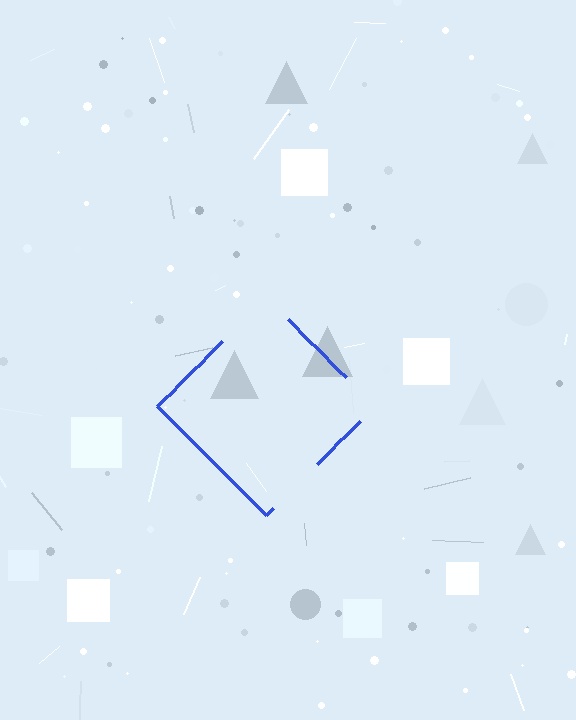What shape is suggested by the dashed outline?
The dashed outline suggests a diamond.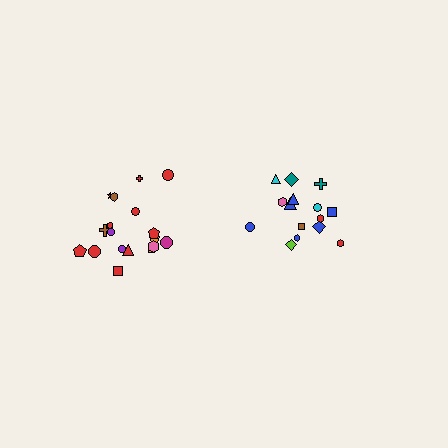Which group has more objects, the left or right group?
The left group.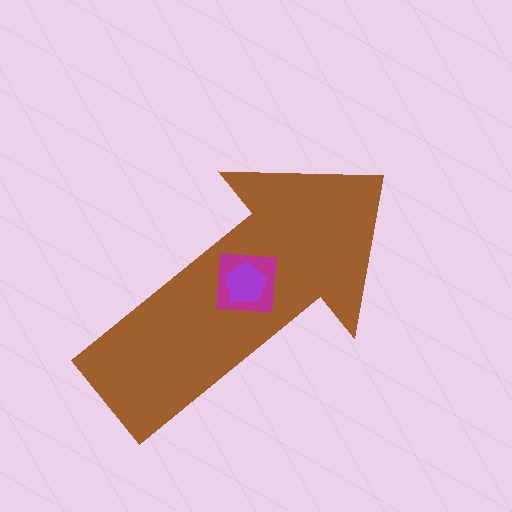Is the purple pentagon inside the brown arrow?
Yes.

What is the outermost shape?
The brown arrow.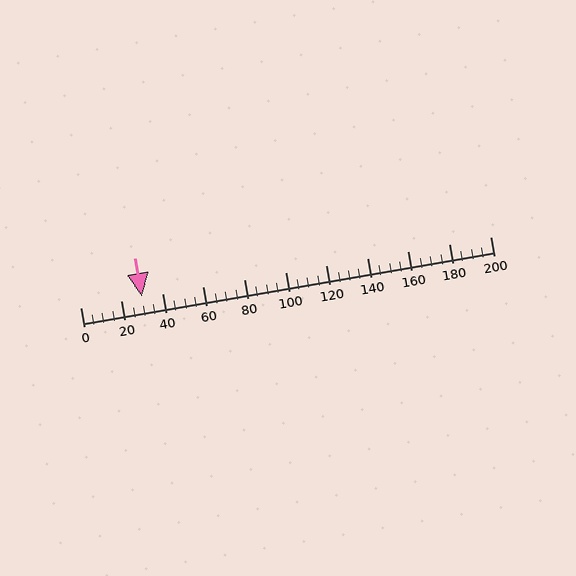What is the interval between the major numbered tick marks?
The major tick marks are spaced 20 units apart.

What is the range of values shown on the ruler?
The ruler shows values from 0 to 200.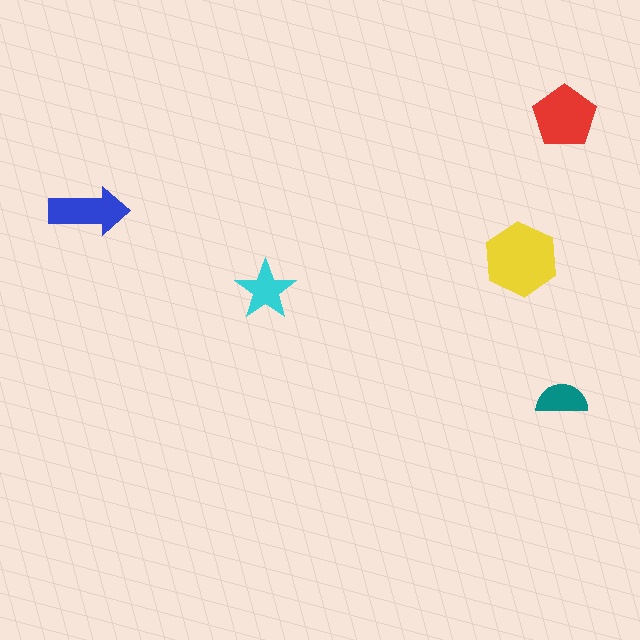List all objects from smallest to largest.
The teal semicircle, the cyan star, the blue arrow, the red pentagon, the yellow hexagon.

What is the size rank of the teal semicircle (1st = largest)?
5th.